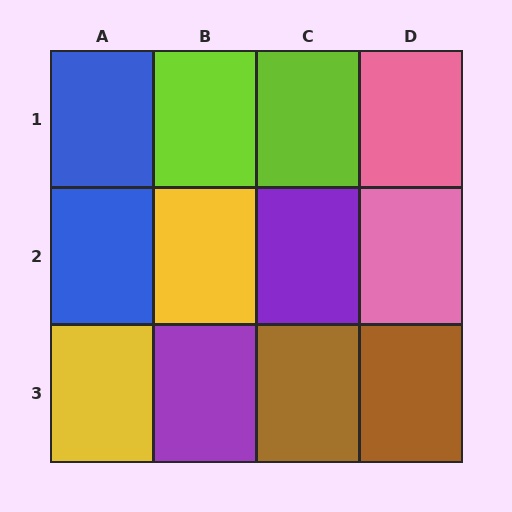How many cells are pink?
2 cells are pink.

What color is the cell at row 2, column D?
Pink.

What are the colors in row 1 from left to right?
Blue, lime, lime, pink.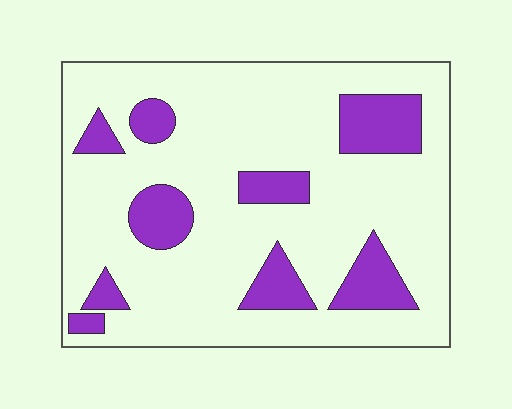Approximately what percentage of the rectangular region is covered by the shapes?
Approximately 20%.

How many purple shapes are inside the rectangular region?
9.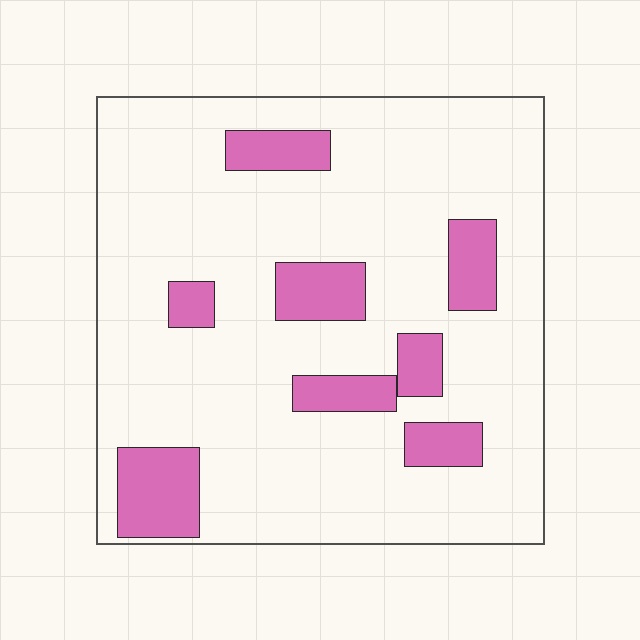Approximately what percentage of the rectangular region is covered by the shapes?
Approximately 15%.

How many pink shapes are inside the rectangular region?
8.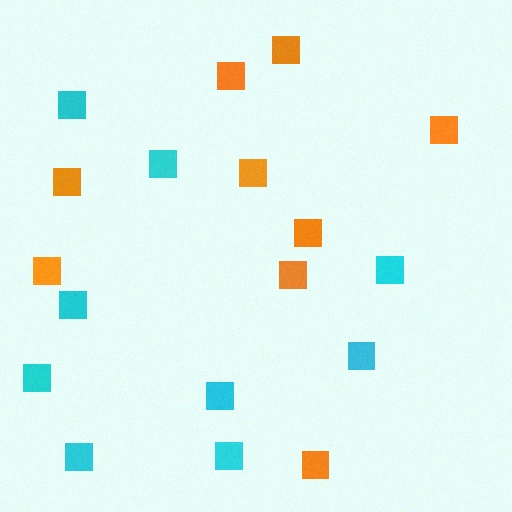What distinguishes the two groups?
There are 2 groups: one group of cyan squares (9) and one group of orange squares (9).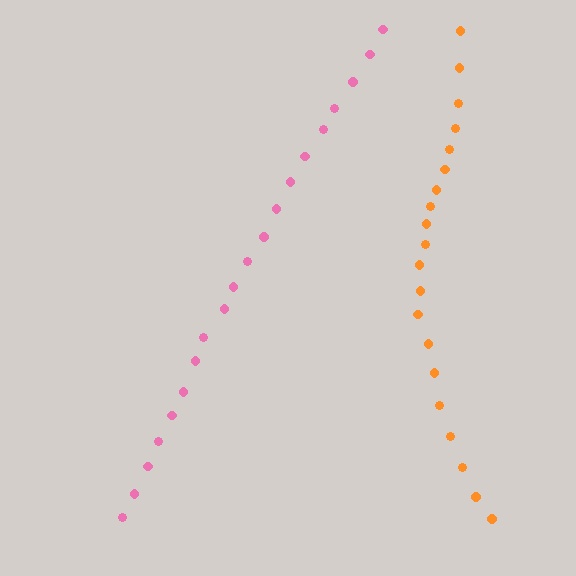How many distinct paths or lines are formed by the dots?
There are 2 distinct paths.